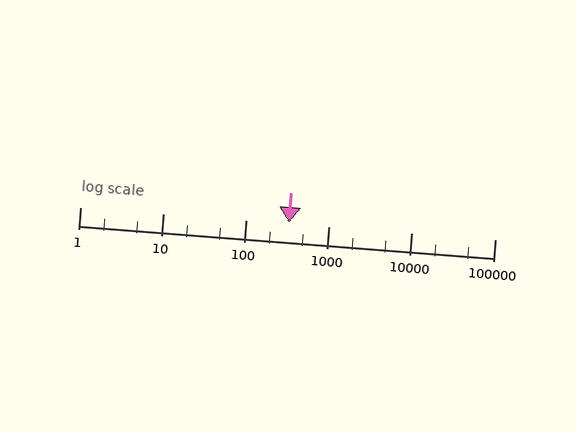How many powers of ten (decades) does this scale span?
The scale spans 5 decades, from 1 to 100000.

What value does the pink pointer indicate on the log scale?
The pointer indicates approximately 330.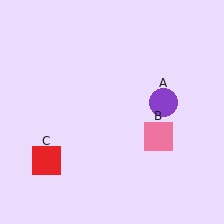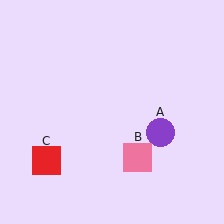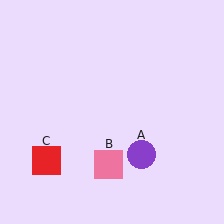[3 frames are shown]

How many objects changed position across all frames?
2 objects changed position: purple circle (object A), pink square (object B).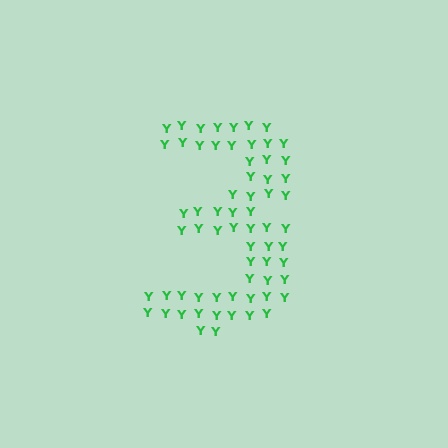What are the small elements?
The small elements are letter Y's.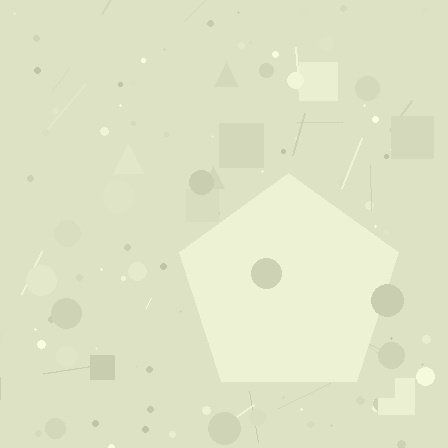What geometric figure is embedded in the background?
A pentagon is embedded in the background.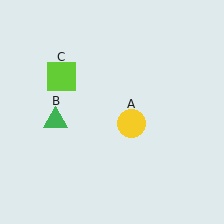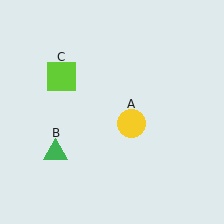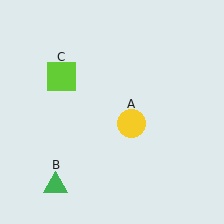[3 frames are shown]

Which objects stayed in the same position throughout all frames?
Yellow circle (object A) and lime square (object C) remained stationary.